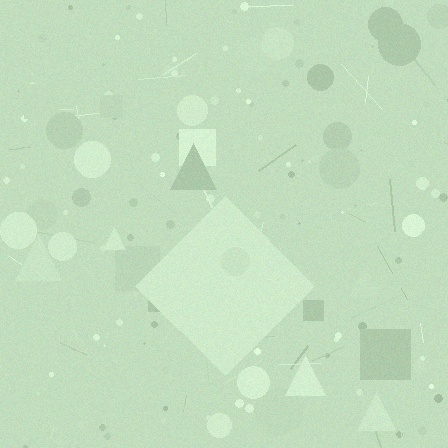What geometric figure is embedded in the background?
A diamond is embedded in the background.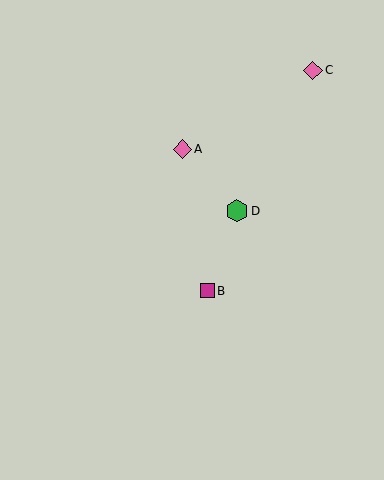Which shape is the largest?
The green hexagon (labeled D) is the largest.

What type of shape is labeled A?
Shape A is a pink diamond.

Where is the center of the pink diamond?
The center of the pink diamond is at (313, 70).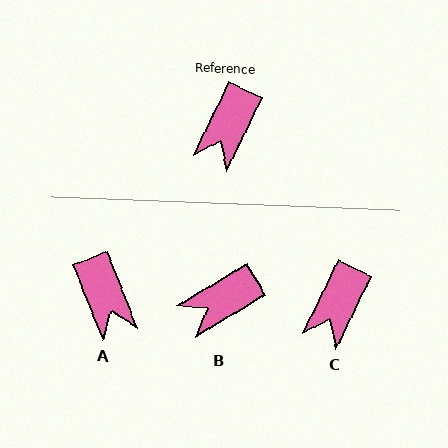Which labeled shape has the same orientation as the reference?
C.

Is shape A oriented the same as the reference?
No, it is off by about 47 degrees.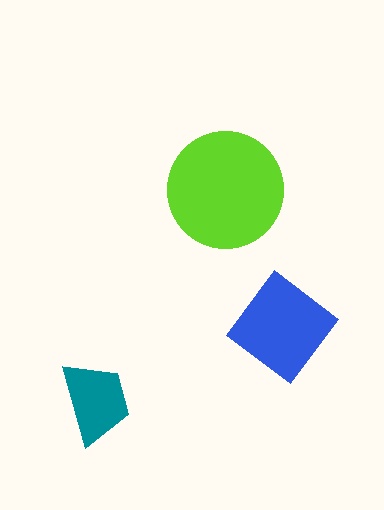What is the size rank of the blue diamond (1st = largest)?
2nd.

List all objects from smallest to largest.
The teal trapezoid, the blue diamond, the lime circle.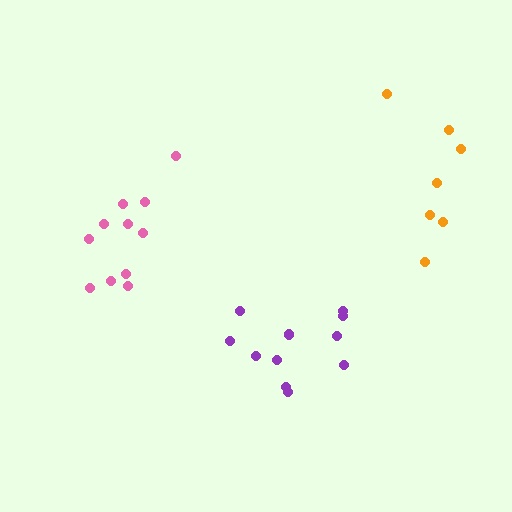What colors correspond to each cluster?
The clusters are colored: purple, orange, pink.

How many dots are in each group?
Group 1: 12 dots, Group 2: 7 dots, Group 3: 11 dots (30 total).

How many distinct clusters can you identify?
There are 3 distinct clusters.